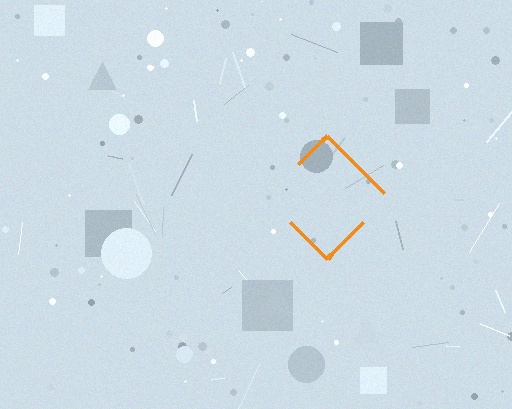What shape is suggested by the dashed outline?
The dashed outline suggests a diamond.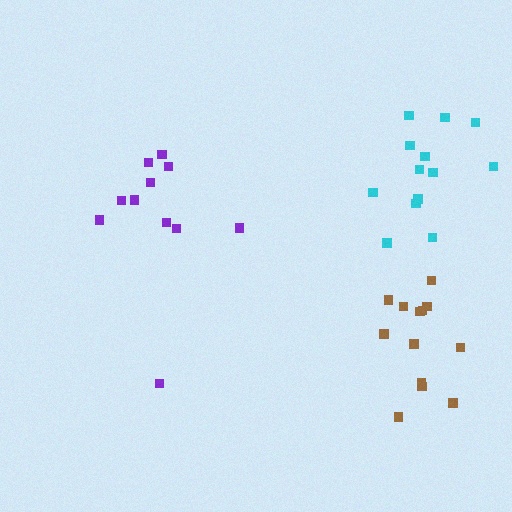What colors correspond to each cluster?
The clusters are colored: brown, cyan, purple.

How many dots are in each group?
Group 1: 13 dots, Group 2: 13 dots, Group 3: 11 dots (37 total).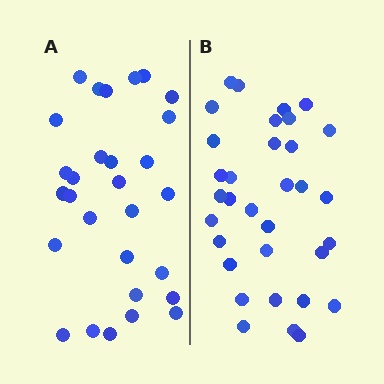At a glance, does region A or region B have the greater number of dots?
Region B (the right region) has more dots.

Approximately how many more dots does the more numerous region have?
Region B has about 4 more dots than region A.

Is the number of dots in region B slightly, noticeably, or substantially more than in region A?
Region B has only slightly more — the two regions are fairly close. The ratio is roughly 1.1 to 1.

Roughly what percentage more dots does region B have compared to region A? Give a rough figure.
About 15% more.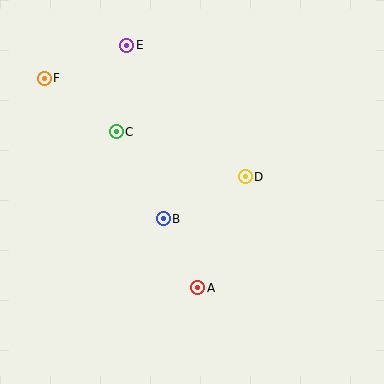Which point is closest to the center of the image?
Point B at (163, 219) is closest to the center.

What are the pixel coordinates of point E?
Point E is at (127, 45).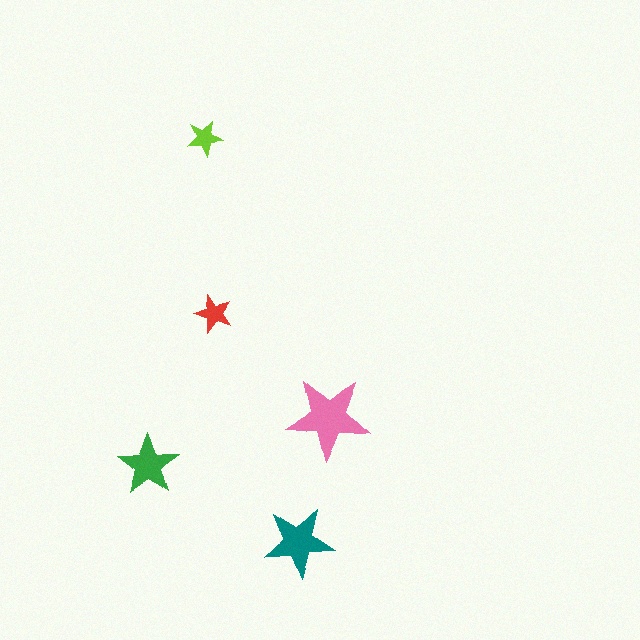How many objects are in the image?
There are 5 objects in the image.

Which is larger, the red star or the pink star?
The pink one.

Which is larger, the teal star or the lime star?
The teal one.